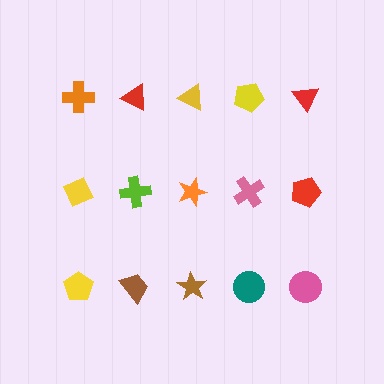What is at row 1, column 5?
A red triangle.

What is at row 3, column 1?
A yellow pentagon.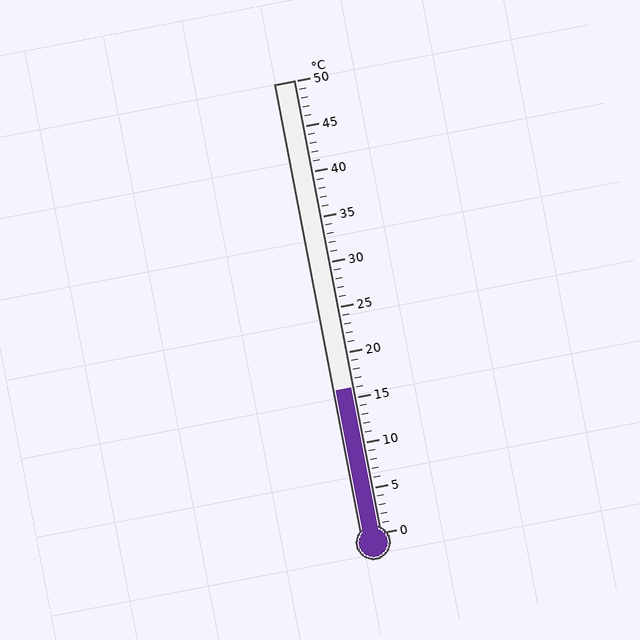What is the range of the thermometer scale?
The thermometer scale ranges from 0°C to 50°C.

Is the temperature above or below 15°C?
The temperature is above 15°C.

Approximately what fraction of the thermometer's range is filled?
The thermometer is filled to approximately 30% of its range.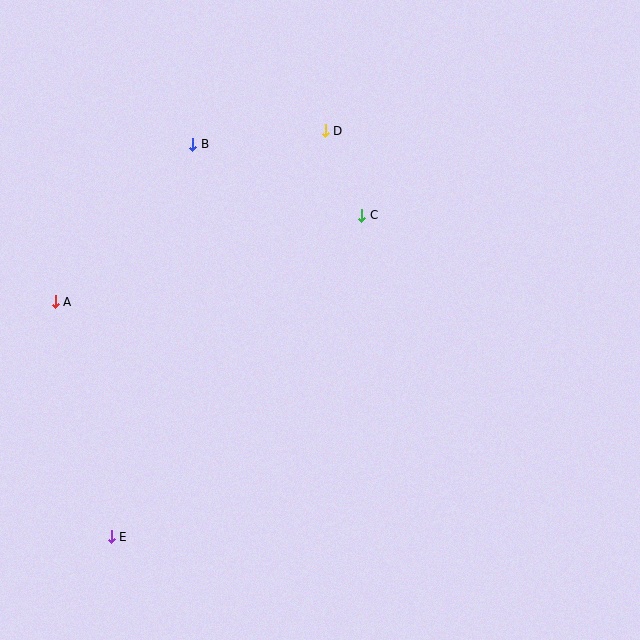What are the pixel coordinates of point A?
Point A is at (55, 302).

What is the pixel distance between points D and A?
The distance between D and A is 319 pixels.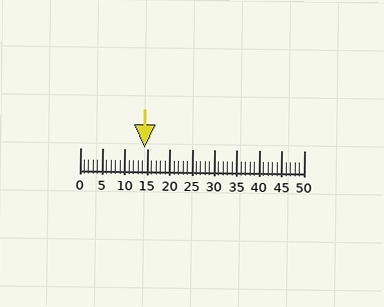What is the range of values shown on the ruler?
The ruler shows values from 0 to 50.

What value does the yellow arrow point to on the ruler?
The yellow arrow points to approximately 14.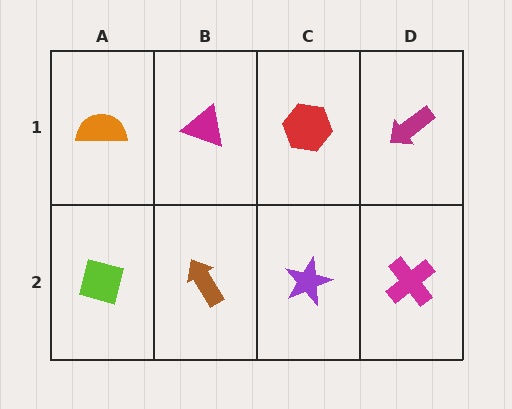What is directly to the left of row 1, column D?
A red hexagon.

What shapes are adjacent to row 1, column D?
A magenta cross (row 2, column D), a red hexagon (row 1, column C).